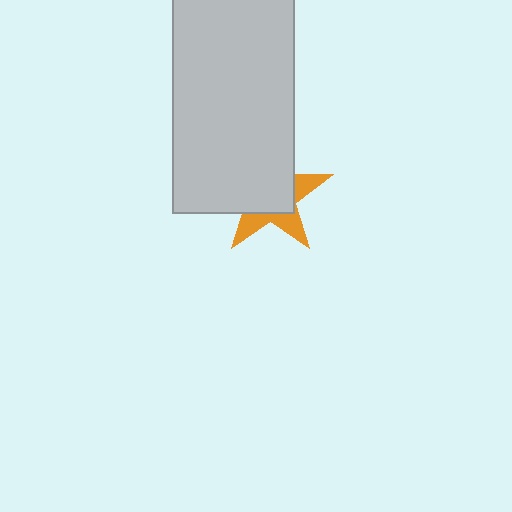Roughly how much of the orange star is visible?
A small part of it is visible (roughly 37%).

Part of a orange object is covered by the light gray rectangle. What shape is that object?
It is a star.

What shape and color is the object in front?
The object in front is a light gray rectangle.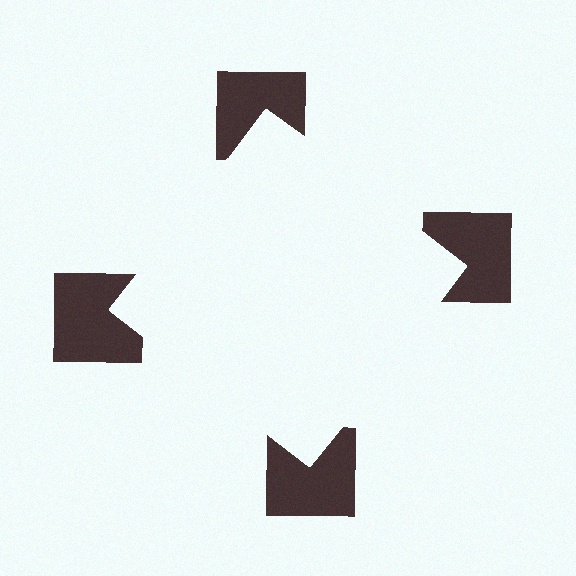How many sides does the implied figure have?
4 sides.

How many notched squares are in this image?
There are 4 — one at each vertex of the illusory square.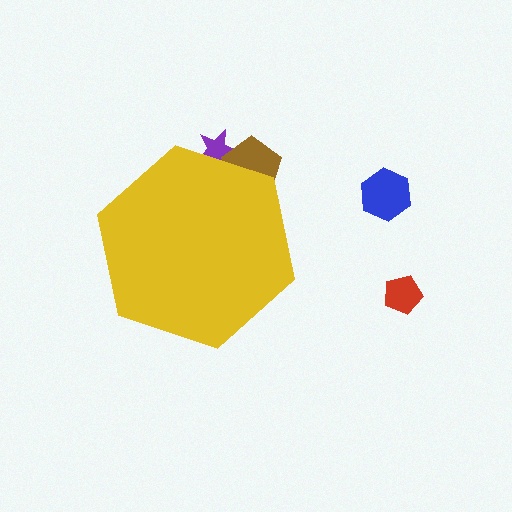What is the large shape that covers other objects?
A yellow hexagon.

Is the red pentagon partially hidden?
No, the red pentagon is fully visible.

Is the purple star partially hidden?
Yes, the purple star is partially hidden behind the yellow hexagon.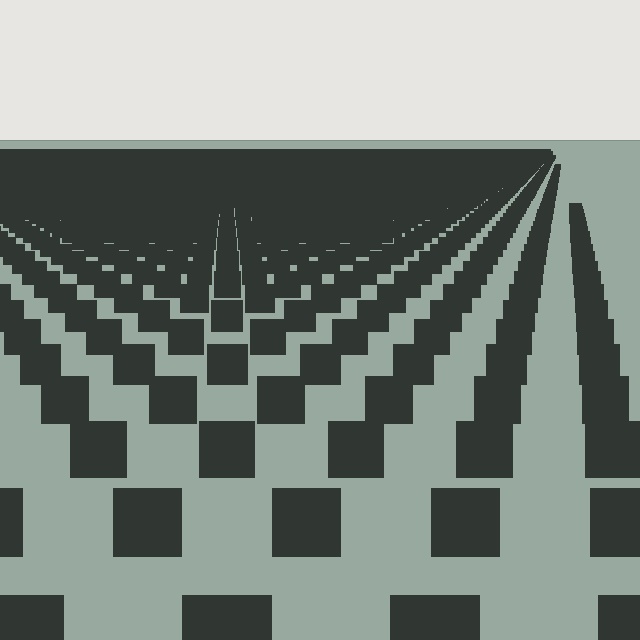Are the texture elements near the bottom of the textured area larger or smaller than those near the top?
Larger. Near the bottom, elements are closer to the viewer and appear at a bigger on-screen size.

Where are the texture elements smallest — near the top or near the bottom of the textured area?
Near the top.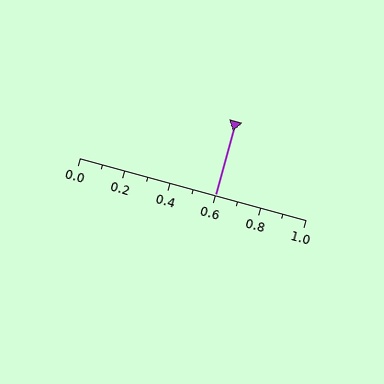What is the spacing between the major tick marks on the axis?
The major ticks are spaced 0.2 apart.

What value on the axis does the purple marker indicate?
The marker indicates approximately 0.6.